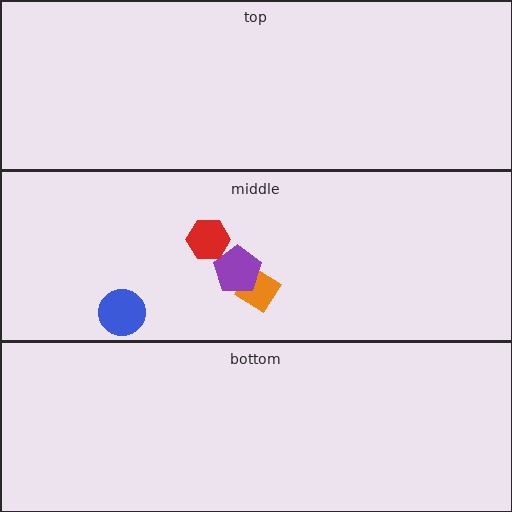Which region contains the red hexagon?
The middle region.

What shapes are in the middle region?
The blue circle, the orange diamond, the purple pentagon, the red hexagon.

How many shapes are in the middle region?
4.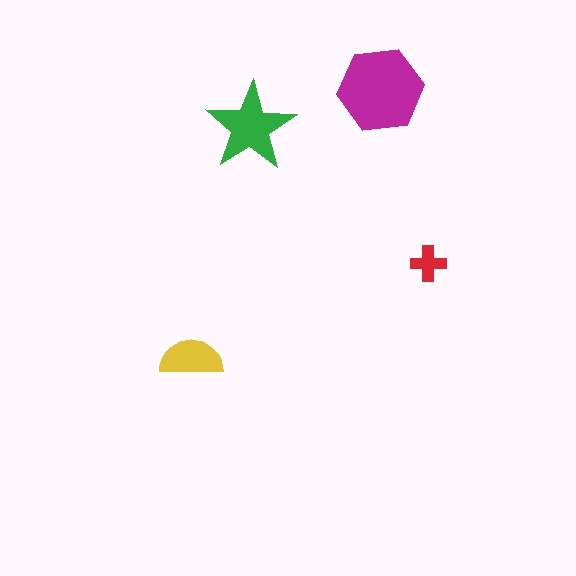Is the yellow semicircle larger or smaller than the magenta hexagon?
Smaller.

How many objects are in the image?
There are 4 objects in the image.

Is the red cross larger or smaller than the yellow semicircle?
Smaller.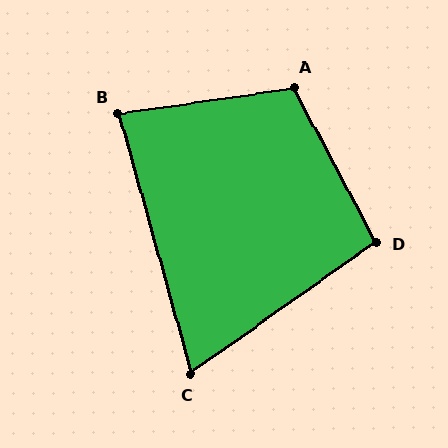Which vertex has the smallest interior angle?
C, at approximately 70 degrees.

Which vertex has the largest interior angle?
A, at approximately 110 degrees.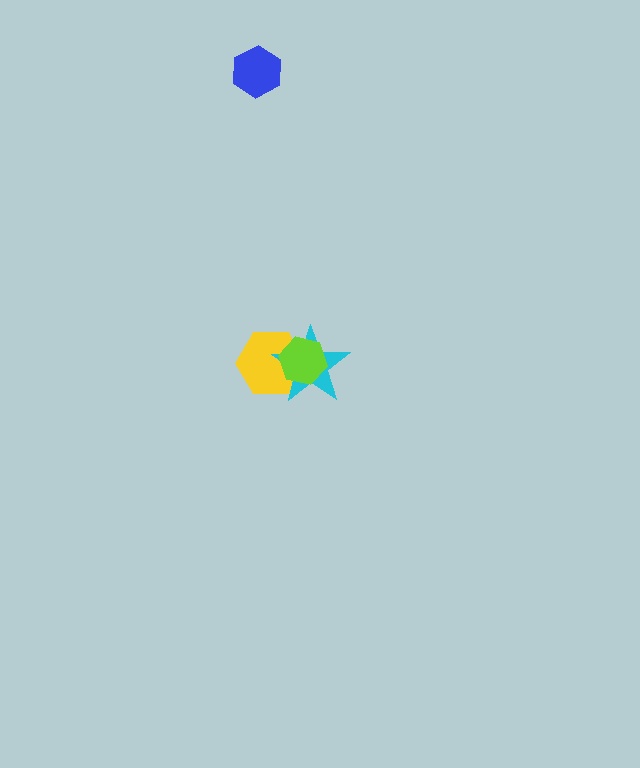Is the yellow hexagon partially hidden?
Yes, it is partially covered by another shape.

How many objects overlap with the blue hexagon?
0 objects overlap with the blue hexagon.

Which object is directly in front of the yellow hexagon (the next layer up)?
The cyan star is directly in front of the yellow hexagon.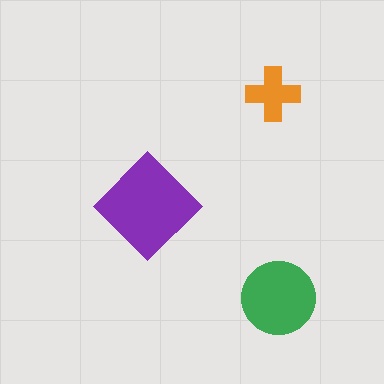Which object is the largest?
The purple diamond.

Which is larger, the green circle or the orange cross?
The green circle.